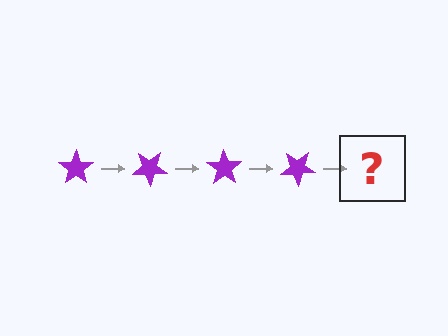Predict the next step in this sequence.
The next step is a purple star rotated 140 degrees.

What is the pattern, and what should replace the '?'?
The pattern is that the star rotates 35 degrees each step. The '?' should be a purple star rotated 140 degrees.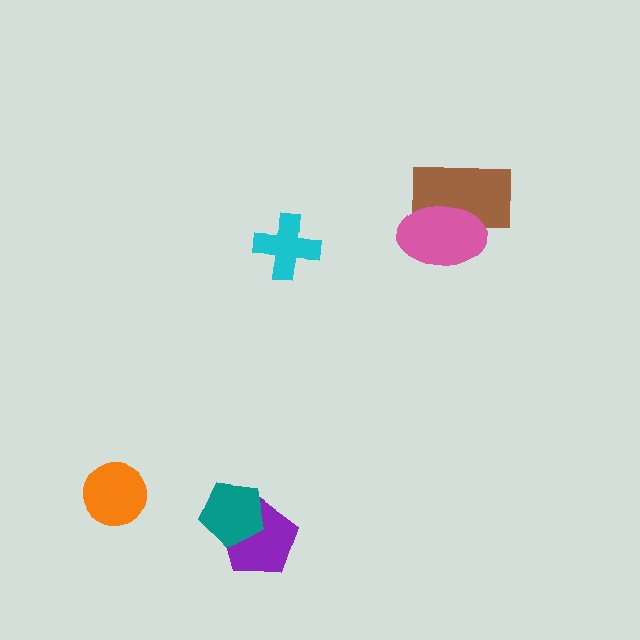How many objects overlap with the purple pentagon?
1 object overlaps with the purple pentagon.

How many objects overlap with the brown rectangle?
1 object overlaps with the brown rectangle.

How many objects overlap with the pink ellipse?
1 object overlaps with the pink ellipse.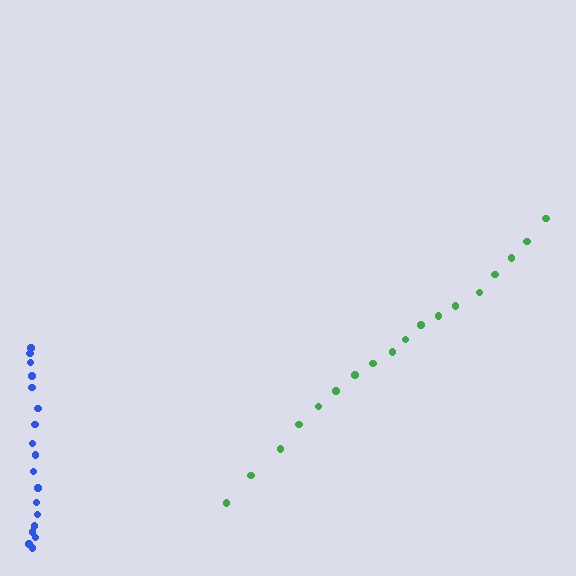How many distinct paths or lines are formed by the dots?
There are 2 distinct paths.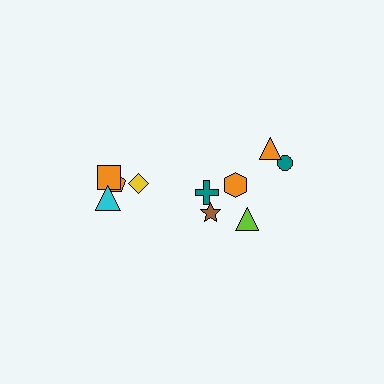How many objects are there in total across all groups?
There are 10 objects.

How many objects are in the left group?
There are 4 objects.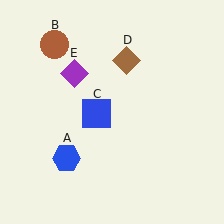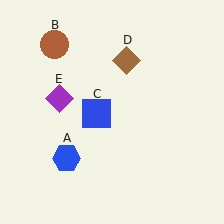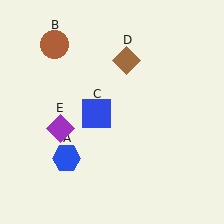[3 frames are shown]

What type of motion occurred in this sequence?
The purple diamond (object E) rotated counterclockwise around the center of the scene.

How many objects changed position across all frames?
1 object changed position: purple diamond (object E).